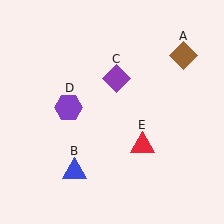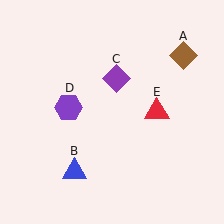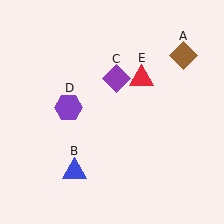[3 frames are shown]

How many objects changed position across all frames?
1 object changed position: red triangle (object E).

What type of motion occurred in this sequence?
The red triangle (object E) rotated counterclockwise around the center of the scene.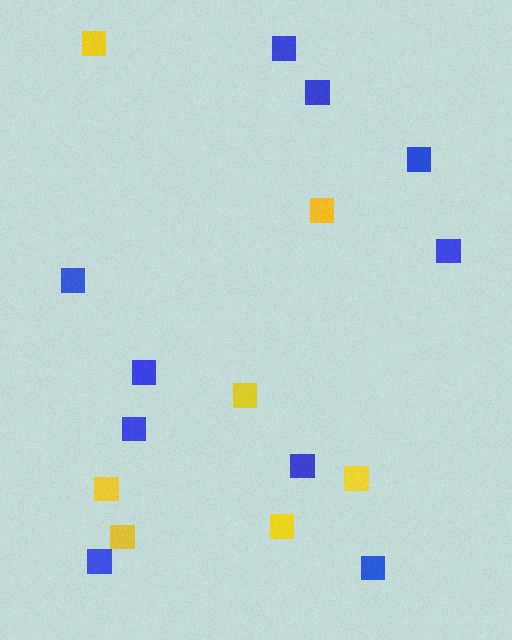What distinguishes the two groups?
There are 2 groups: one group of yellow squares (7) and one group of blue squares (10).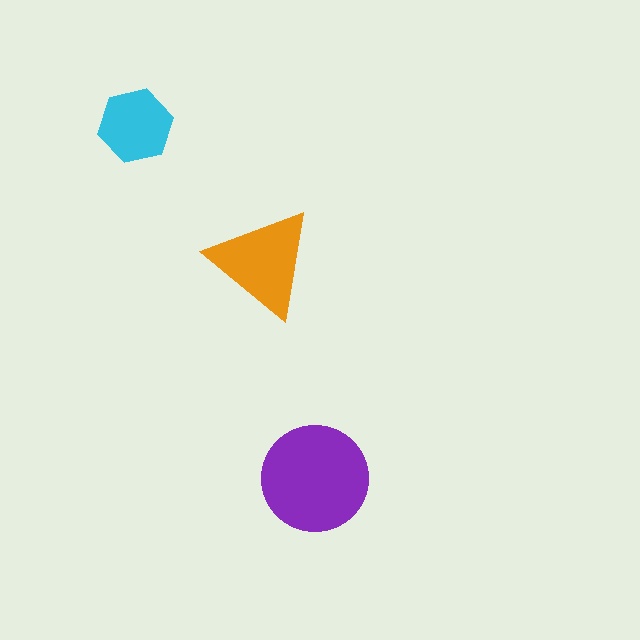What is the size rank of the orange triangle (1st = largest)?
2nd.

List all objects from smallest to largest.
The cyan hexagon, the orange triangle, the purple circle.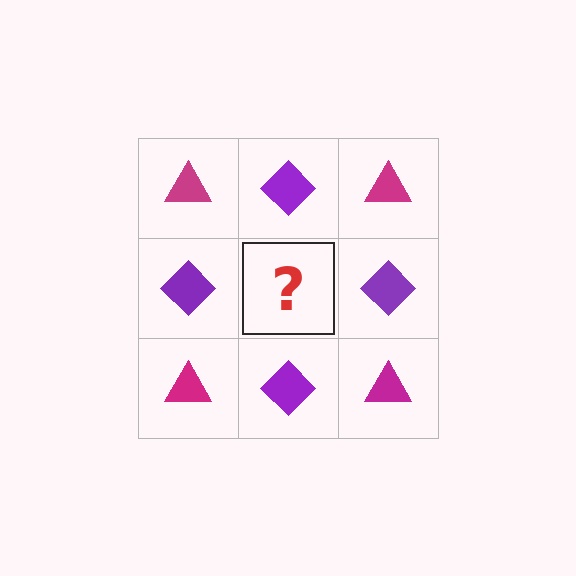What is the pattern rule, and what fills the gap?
The rule is that it alternates magenta triangle and purple diamond in a checkerboard pattern. The gap should be filled with a magenta triangle.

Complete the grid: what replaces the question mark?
The question mark should be replaced with a magenta triangle.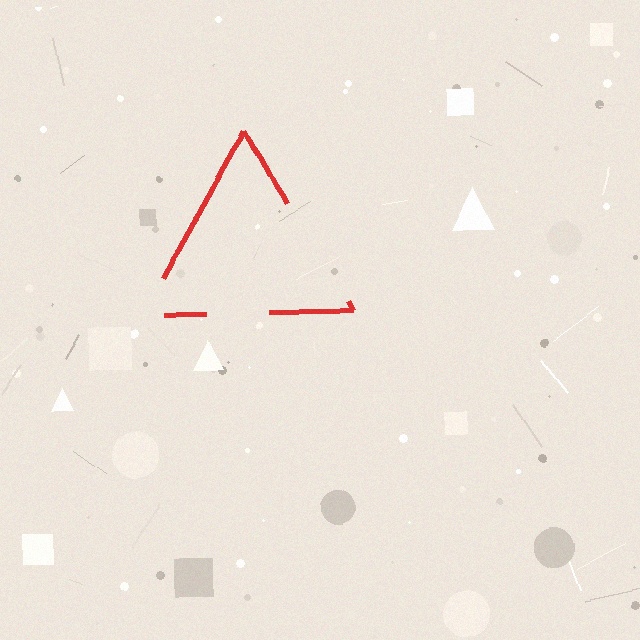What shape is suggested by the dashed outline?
The dashed outline suggests a triangle.